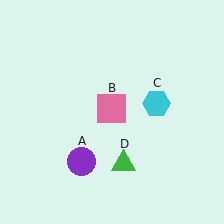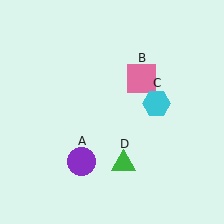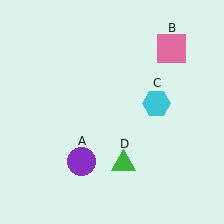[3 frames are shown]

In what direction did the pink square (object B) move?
The pink square (object B) moved up and to the right.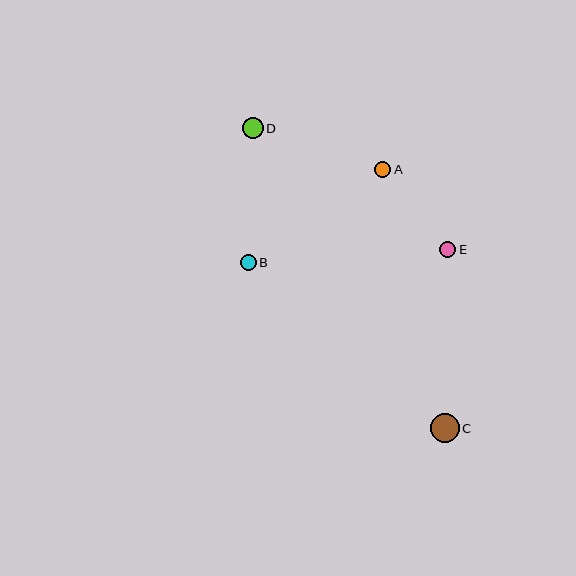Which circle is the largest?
Circle C is the largest with a size of approximately 28 pixels.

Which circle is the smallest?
Circle A is the smallest with a size of approximately 16 pixels.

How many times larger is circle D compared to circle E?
Circle D is approximately 1.3 times the size of circle E.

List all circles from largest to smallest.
From largest to smallest: C, D, B, E, A.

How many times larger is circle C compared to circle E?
Circle C is approximately 1.7 times the size of circle E.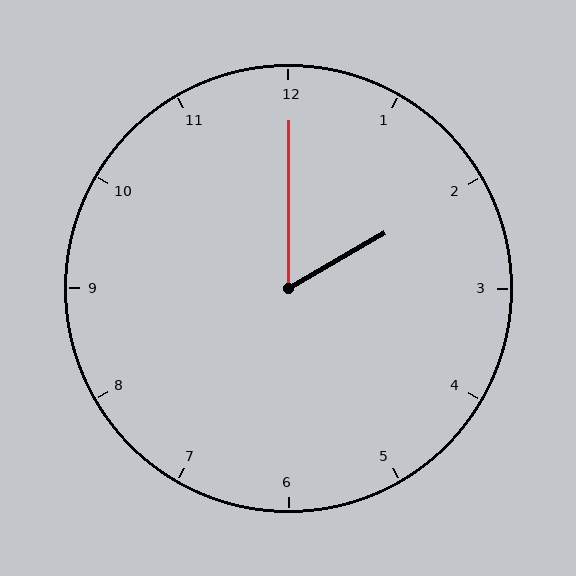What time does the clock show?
2:00.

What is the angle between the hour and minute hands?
Approximately 60 degrees.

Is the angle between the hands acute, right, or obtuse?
It is acute.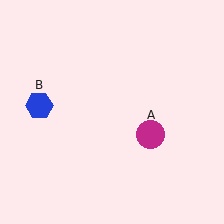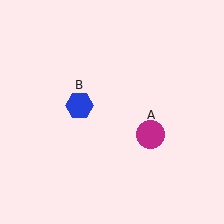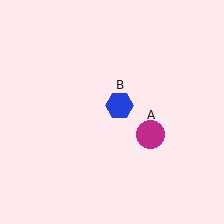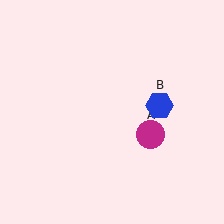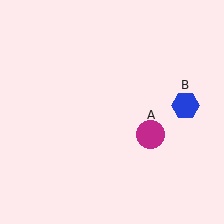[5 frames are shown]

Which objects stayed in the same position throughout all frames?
Magenta circle (object A) remained stationary.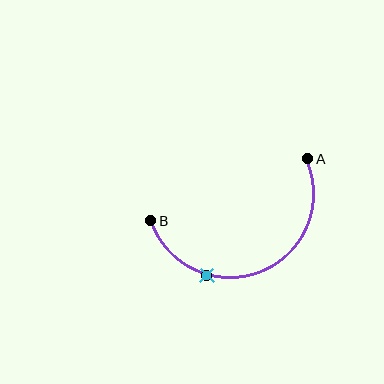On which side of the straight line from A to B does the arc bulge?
The arc bulges below the straight line connecting A and B.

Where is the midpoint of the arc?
The arc midpoint is the point on the curve farthest from the straight line joining A and B. It sits below that line.